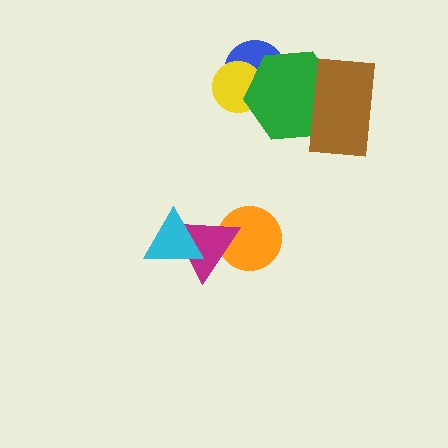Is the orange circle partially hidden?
Yes, it is partially covered by another shape.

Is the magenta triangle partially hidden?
Yes, it is partially covered by another shape.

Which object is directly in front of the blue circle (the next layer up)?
The yellow circle is directly in front of the blue circle.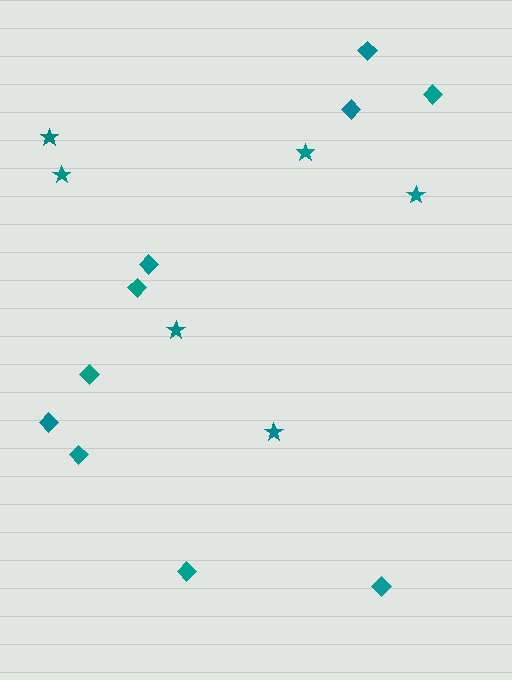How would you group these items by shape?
There are 2 groups: one group of diamonds (10) and one group of stars (6).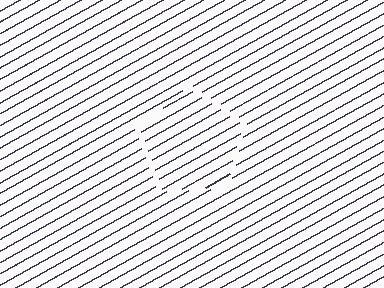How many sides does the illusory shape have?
5 sides — the line-ends trace a pentagon.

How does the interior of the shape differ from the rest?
The interior of the shape contains the same grating, shifted by half a period — the contour is defined by the phase discontinuity where line-ends from the inner and outer gratings abut.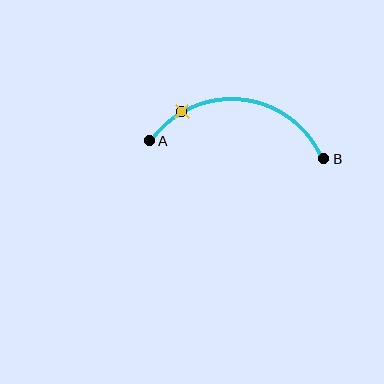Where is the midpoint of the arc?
The arc midpoint is the point on the curve farthest from the straight line joining A and B. It sits above that line.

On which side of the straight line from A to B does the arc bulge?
The arc bulges above the straight line connecting A and B.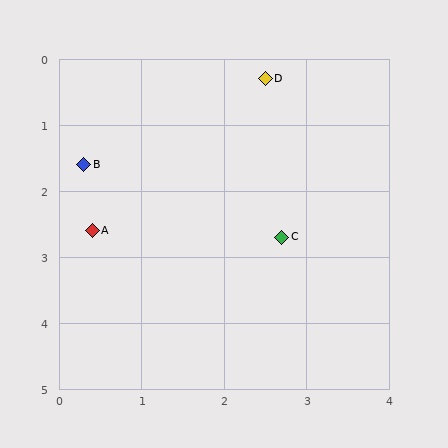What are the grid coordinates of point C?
Point C is at approximately (2.7, 2.7).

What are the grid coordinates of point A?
Point A is at approximately (0.4, 2.6).